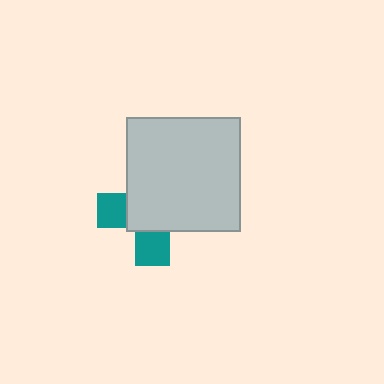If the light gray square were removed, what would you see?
You would see the complete teal cross.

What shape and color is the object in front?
The object in front is a light gray square.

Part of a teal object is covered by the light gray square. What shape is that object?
It is a cross.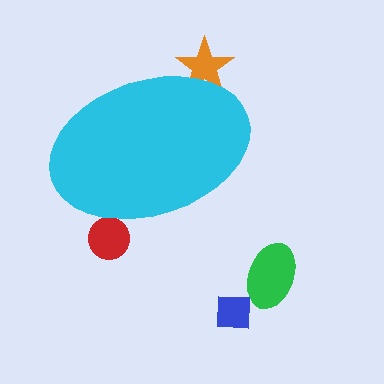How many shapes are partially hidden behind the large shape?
2 shapes are partially hidden.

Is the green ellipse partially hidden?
No, the green ellipse is fully visible.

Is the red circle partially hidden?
Yes, the red circle is partially hidden behind the cyan ellipse.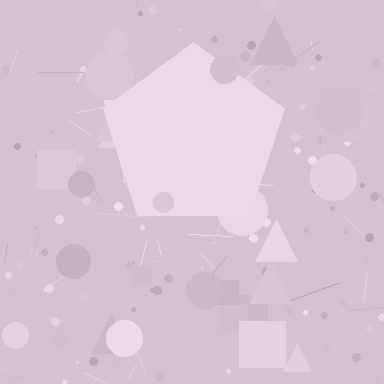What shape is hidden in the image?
A pentagon is hidden in the image.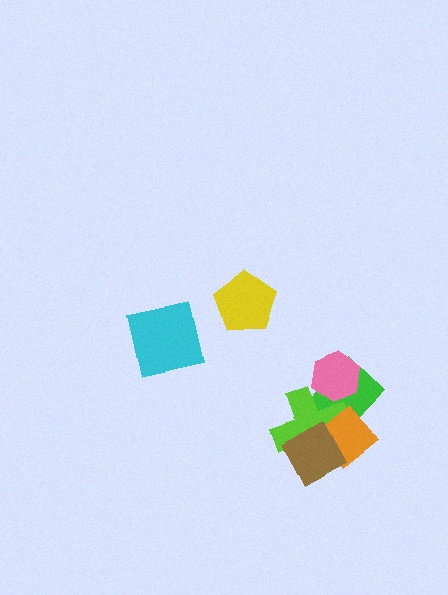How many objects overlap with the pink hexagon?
2 objects overlap with the pink hexagon.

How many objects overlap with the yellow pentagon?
0 objects overlap with the yellow pentagon.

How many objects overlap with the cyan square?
0 objects overlap with the cyan square.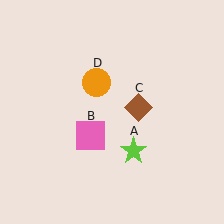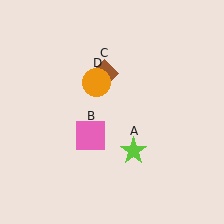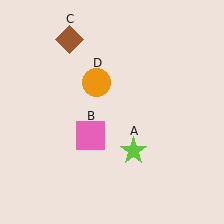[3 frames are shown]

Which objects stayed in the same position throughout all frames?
Lime star (object A) and pink square (object B) and orange circle (object D) remained stationary.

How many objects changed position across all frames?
1 object changed position: brown diamond (object C).